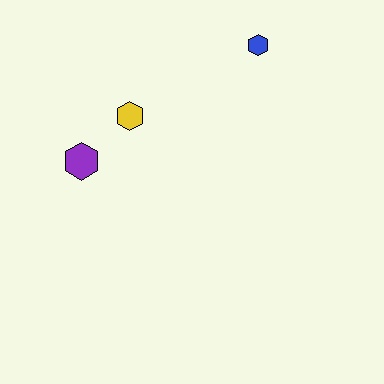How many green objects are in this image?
There are no green objects.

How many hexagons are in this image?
There are 3 hexagons.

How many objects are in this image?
There are 3 objects.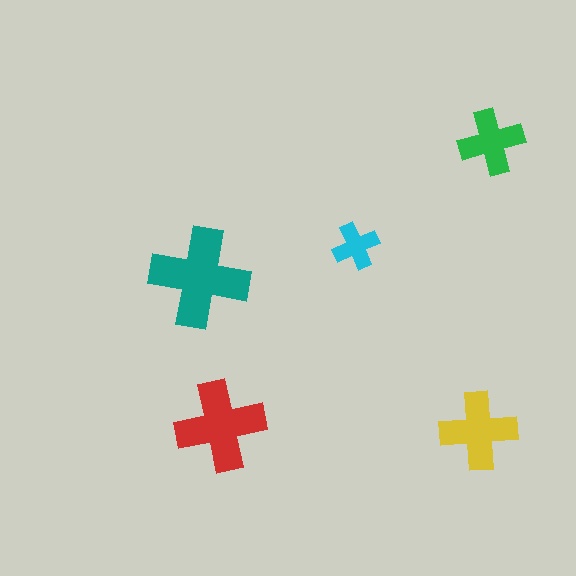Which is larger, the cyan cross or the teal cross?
The teal one.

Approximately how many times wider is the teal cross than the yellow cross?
About 1.5 times wider.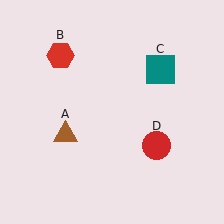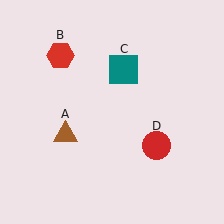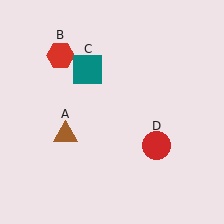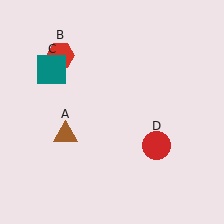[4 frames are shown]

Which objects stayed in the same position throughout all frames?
Brown triangle (object A) and red hexagon (object B) and red circle (object D) remained stationary.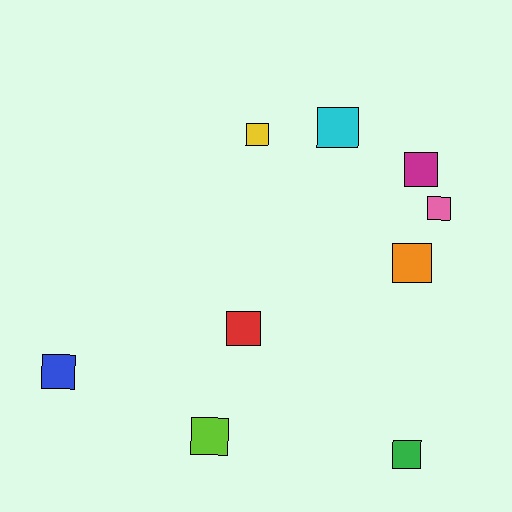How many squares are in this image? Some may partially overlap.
There are 9 squares.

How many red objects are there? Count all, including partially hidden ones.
There is 1 red object.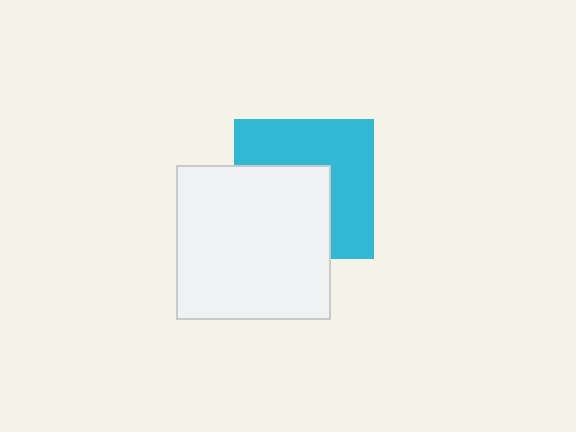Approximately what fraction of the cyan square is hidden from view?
Roughly 47% of the cyan square is hidden behind the white square.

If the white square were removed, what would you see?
You would see the complete cyan square.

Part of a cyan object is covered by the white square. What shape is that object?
It is a square.